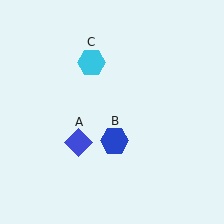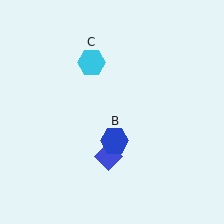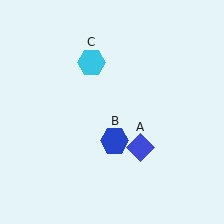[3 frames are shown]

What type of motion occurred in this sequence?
The blue diamond (object A) rotated counterclockwise around the center of the scene.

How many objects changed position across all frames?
1 object changed position: blue diamond (object A).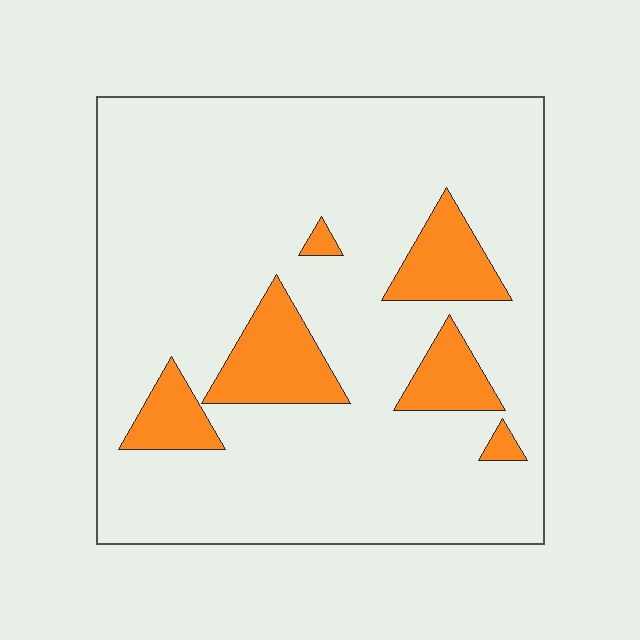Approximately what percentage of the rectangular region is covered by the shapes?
Approximately 15%.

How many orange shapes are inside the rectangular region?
6.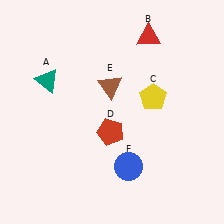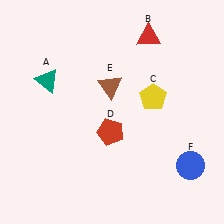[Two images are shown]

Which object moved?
The blue circle (F) moved right.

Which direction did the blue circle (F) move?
The blue circle (F) moved right.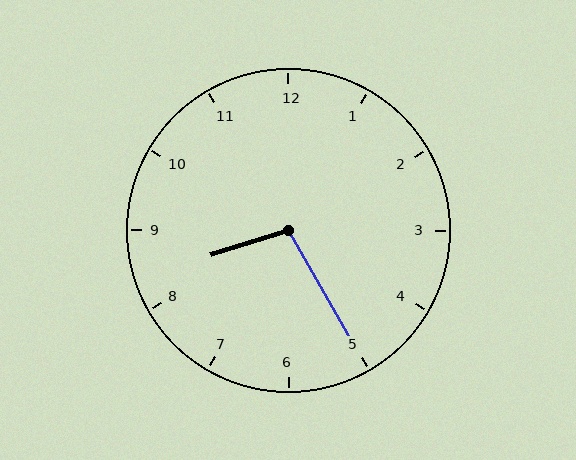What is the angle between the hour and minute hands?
Approximately 102 degrees.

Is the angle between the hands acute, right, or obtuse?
It is obtuse.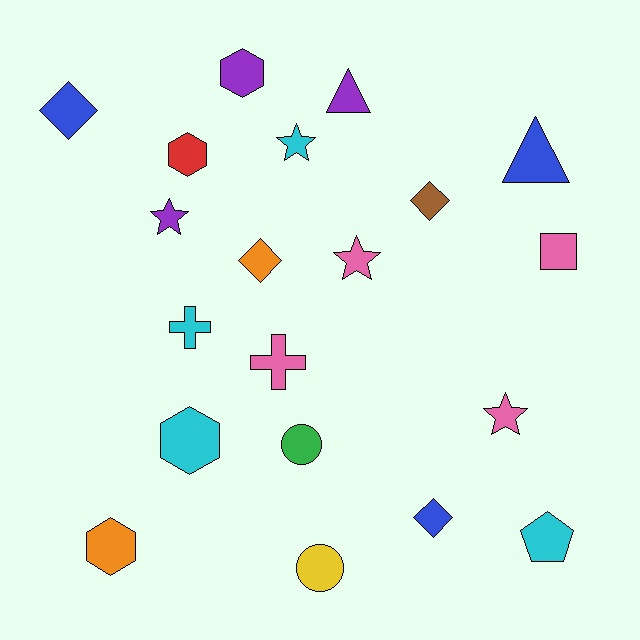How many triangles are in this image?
There are 2 triangles.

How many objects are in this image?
There are 20 objects.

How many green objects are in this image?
There is 1 green object.